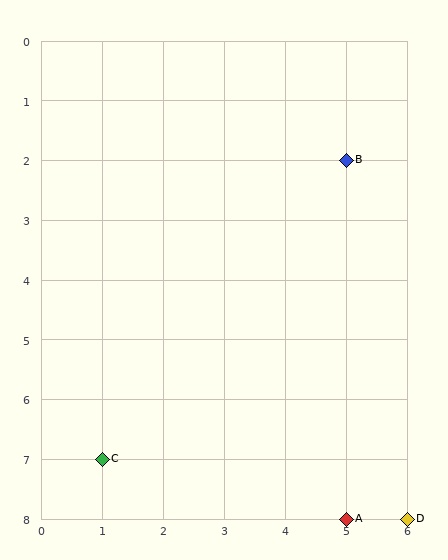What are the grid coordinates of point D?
Point D is at grid coordinates (6, 8).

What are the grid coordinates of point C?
Point C is at grid coordinates (1, 7).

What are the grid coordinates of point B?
Point B is at grid coordinates (5, 2).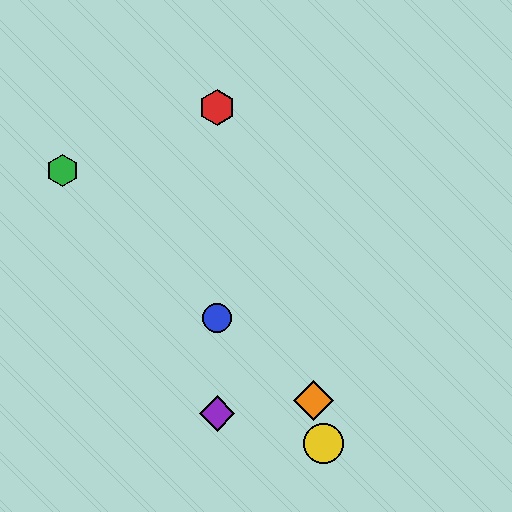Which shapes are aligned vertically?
The red hexagon, the blue circle, the purple diamond are aligned vertically.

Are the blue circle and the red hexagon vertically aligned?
Yes, both are at x≈217.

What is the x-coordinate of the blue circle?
The blue circle is at x≈217.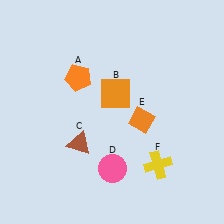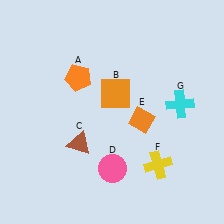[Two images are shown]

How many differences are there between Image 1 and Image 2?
There is 1 difference between the two images.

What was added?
A cyan cross (G) was added in Image 2.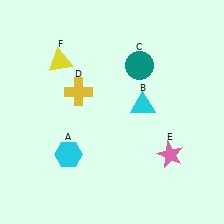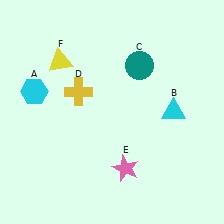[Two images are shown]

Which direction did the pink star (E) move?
The pink star (E) moved left.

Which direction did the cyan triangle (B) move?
The cyan triangle (B) moved right.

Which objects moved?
The objects that moved are: the cyan hexagon (A), the cyan triangle (B), the pink star (E).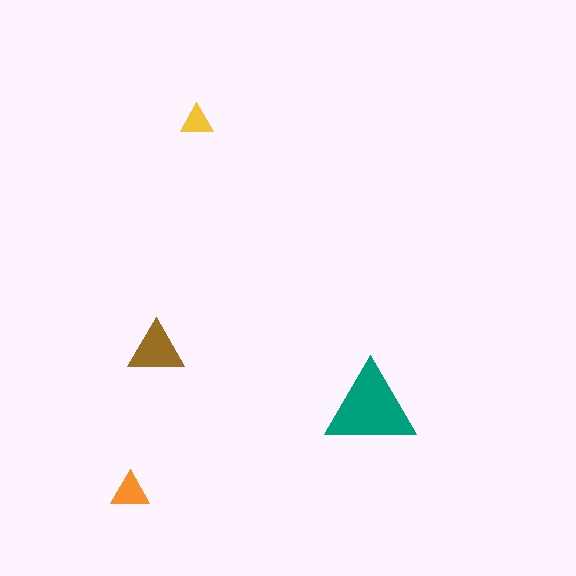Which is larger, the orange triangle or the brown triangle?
The brown one.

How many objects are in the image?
There are 4 objects in the image.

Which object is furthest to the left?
The orange triangle is leftmost.